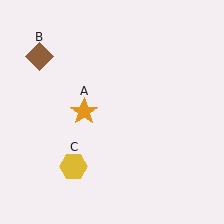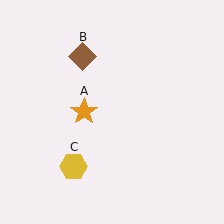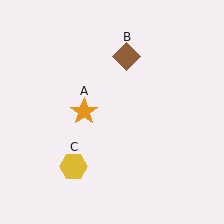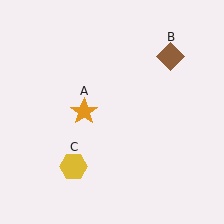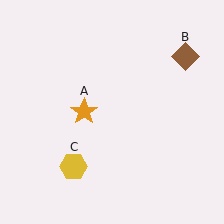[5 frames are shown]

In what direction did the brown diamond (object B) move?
The brown diamond (object B) moved right.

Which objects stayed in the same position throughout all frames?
Orange star (object A) and yellow hexagon (object C) remained stationary.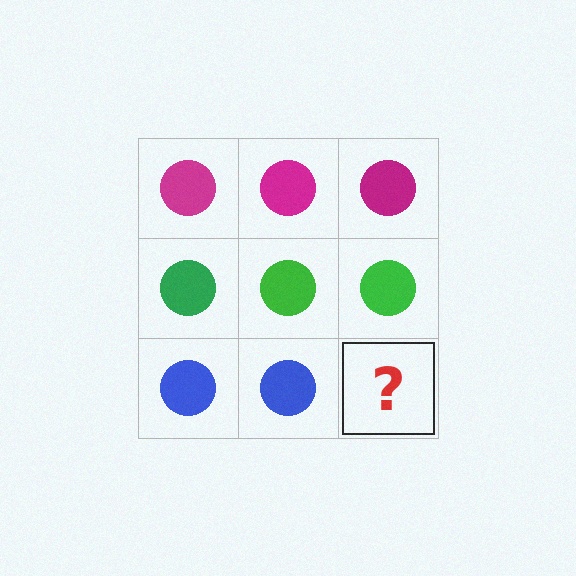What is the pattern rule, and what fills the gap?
The rule is that each row has a consistent color. The gap should be filled with a blue circle.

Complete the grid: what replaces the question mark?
The question mark should be replaced with a blue circle.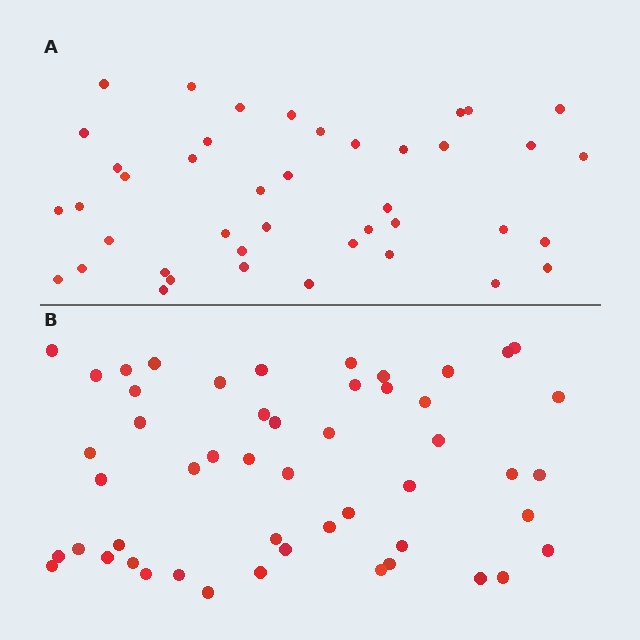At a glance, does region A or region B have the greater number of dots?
Region B (the bottom region) has more dots.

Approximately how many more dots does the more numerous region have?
Region B has roughly 8 or so more dots than region A.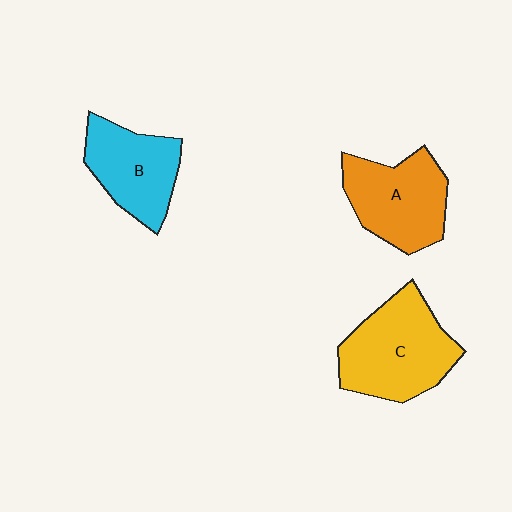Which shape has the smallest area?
Shape B (cyan).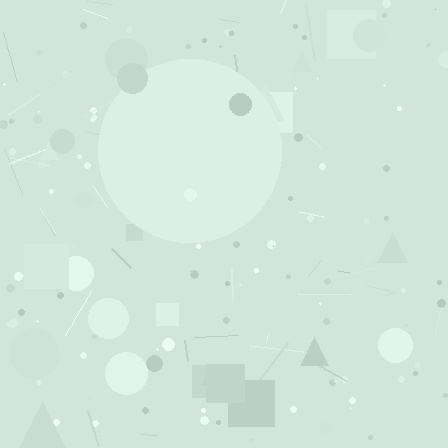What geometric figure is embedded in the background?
A circle is embedded in the background.